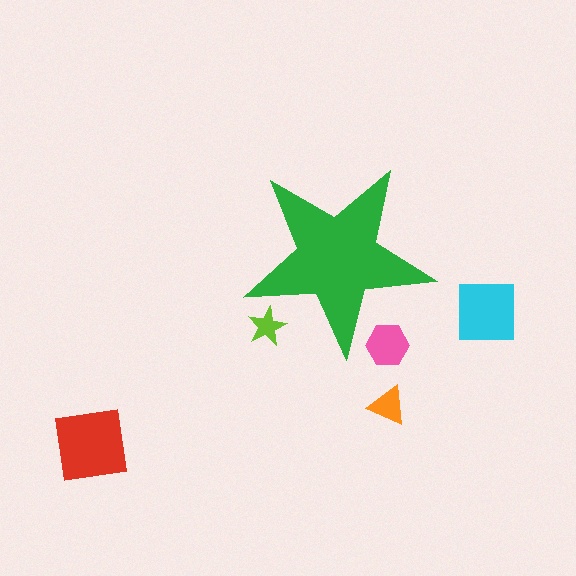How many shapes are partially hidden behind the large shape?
2 shapes are partially hidden.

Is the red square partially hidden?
No, the red square is fully visible.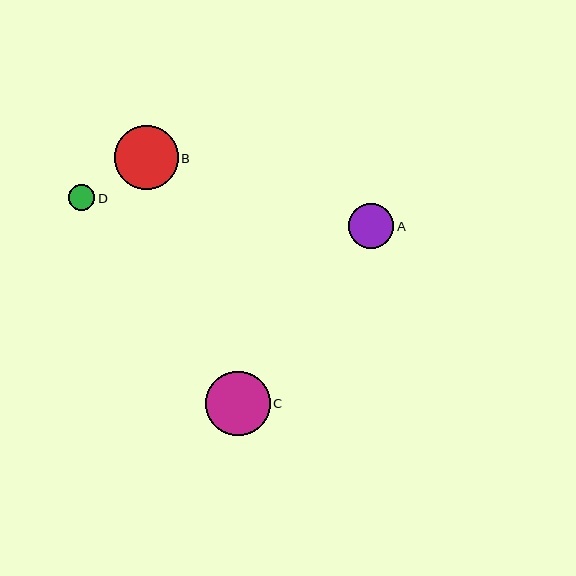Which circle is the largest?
Circle C is the largest with a size of approximately 64 pixels.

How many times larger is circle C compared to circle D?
Circle C is approximately 2.5 times the size of circle D.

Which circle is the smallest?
Circle D is the smallest with a size of approximately 26 pixels.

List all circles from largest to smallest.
From largest to smallest: C, B, A, D.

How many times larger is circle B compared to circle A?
Circle B is approximately 1.4 times the size of circle A.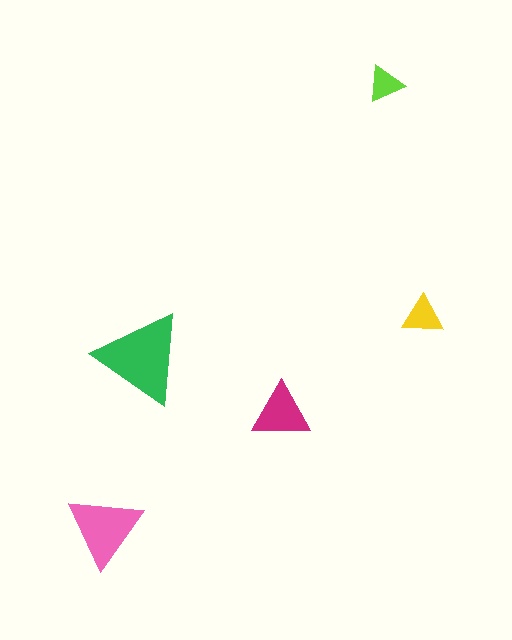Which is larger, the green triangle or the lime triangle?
The green one.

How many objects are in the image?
There are 5 objects in the image.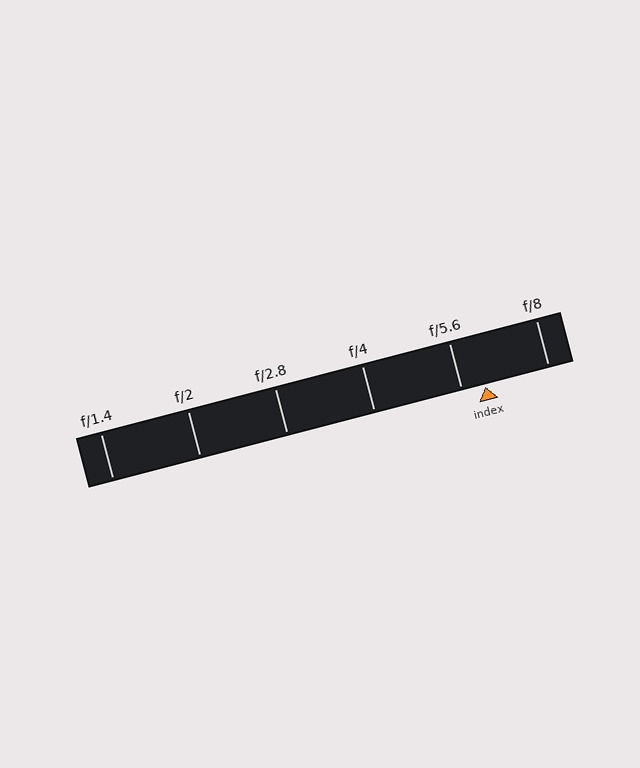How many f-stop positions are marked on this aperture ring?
There are 6 f-stop positions marked.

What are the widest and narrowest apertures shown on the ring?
The widest aperture shown is f/1.4 and the narrowest is f/8.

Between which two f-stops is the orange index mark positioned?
The index mark is between f/5.6 and f/8.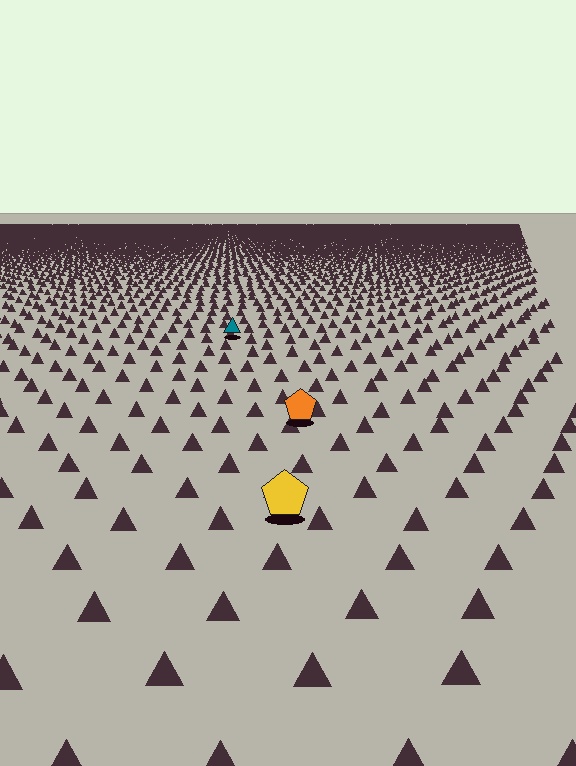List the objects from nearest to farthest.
From nearest to farthest: the yellow pentagon, the orange pentagon, the teal triangle.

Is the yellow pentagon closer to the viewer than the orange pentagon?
Yes. The yellow pentagon is closer — you can tell from the texture gradient: the ground texture is coarser near it.